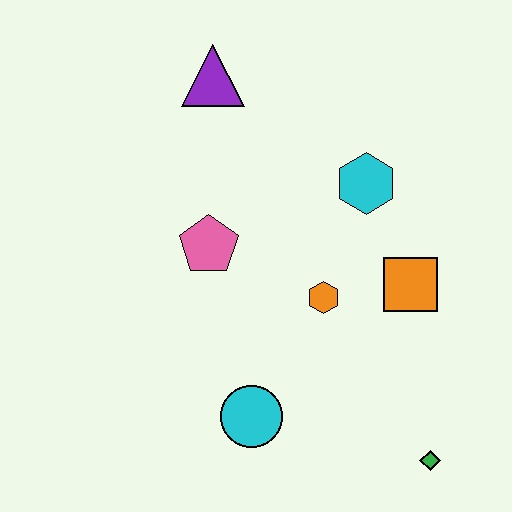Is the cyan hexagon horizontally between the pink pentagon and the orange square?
Yes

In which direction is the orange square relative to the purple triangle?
The orange square is below the purple triangle.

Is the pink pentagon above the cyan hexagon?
No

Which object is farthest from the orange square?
The purple triangle is farthest from the orange square.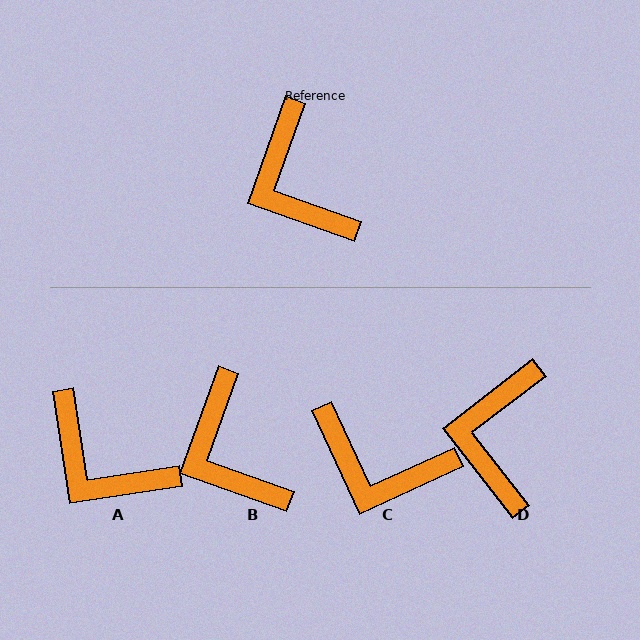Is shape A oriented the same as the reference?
No, it is off by about 28 degrees.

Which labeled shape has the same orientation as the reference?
B.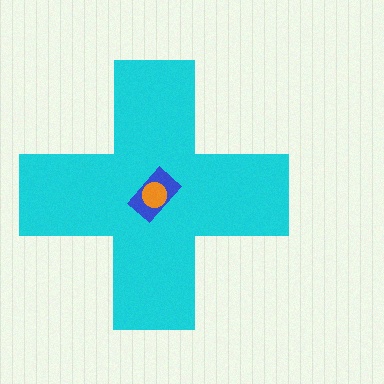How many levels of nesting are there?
3.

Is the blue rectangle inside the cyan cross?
Yes.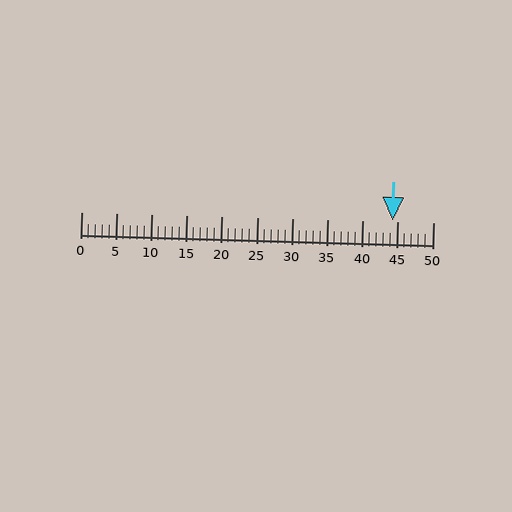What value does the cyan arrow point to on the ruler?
The cyan arrow points to approximately 44.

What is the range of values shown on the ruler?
The ruler shows values from 0 to 50.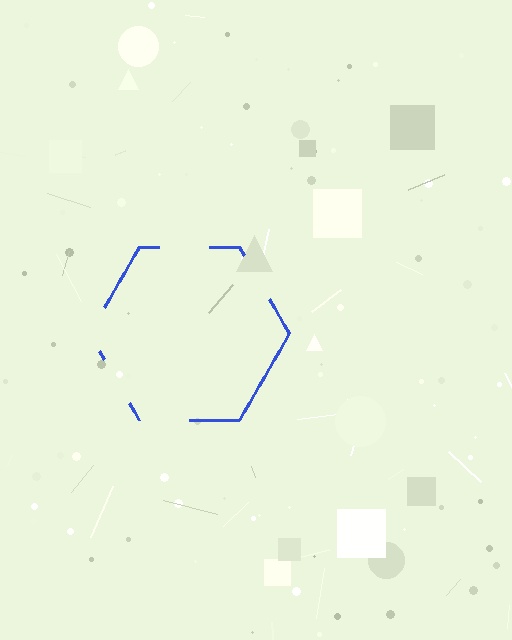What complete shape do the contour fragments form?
The contour fragments form a hexagon.